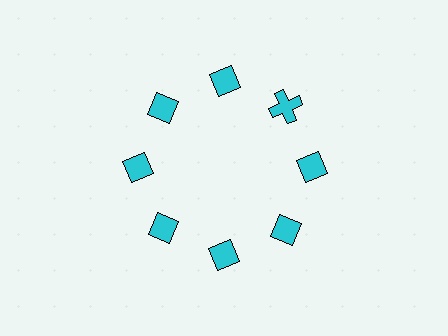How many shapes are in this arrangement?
There are 8 shapes arranged in a ring pattern.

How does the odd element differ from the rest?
It has a different shape: cross instead of diamond.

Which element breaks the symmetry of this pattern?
The cyan cross at roughly the 2 o'clock position breaks the symmetry. All other shapes are cyan diamonds.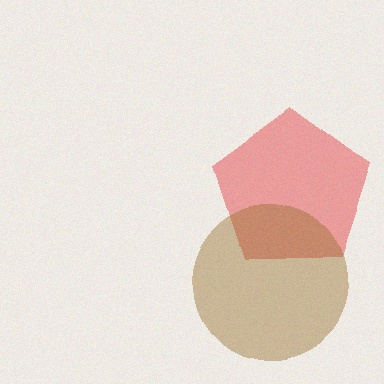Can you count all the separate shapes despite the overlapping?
Yes, there are 2 separate shapes.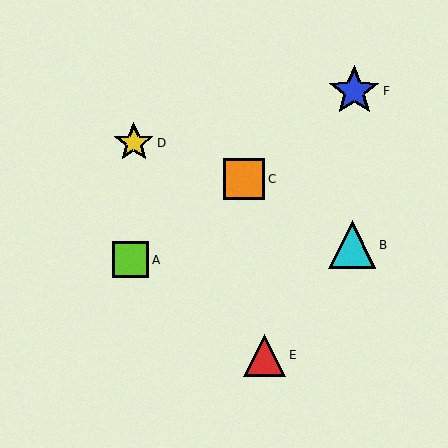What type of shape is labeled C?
Shape C is an orange square.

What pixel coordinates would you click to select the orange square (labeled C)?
Click at (244, 179) to select the orange square C.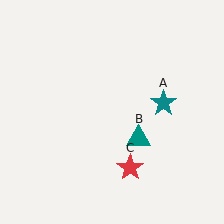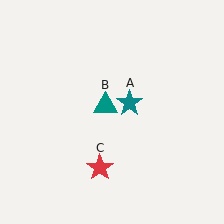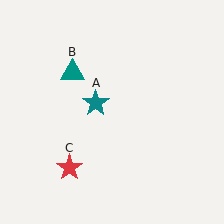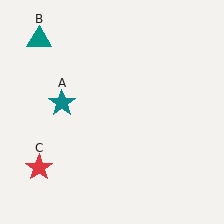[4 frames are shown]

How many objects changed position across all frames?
3 objects changed position: teal star (object A), teal triangle (object B), red star (object C).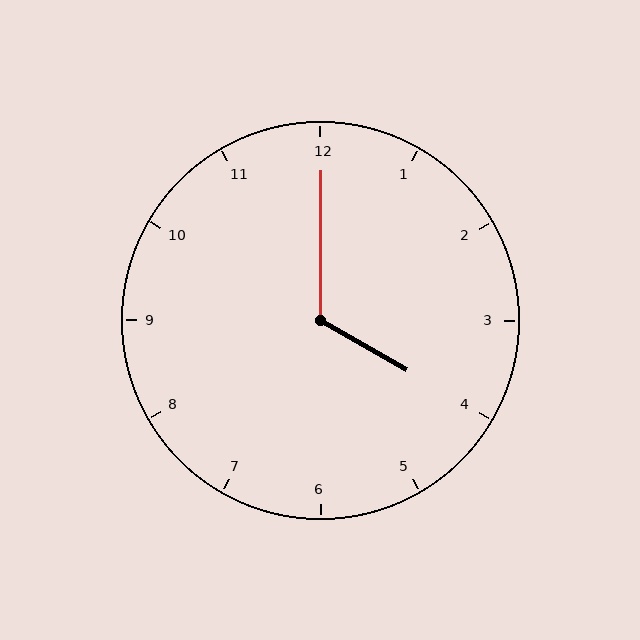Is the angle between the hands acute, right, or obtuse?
It is obtuse.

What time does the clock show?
4:00.